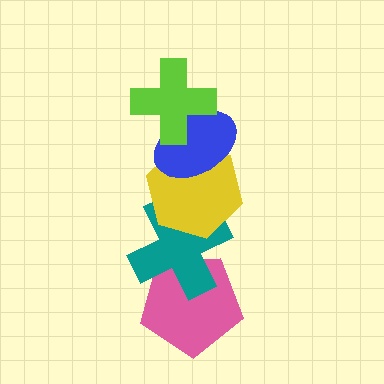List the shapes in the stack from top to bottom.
From top to bottom: the lime cross, the blue ellipse, the yellow hexagon, the teal cross, the pink pentagon.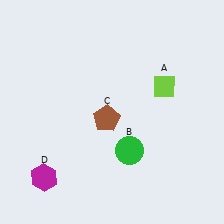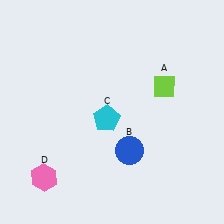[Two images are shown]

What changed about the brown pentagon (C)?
In Image 1, C is brown. In Image 2, it changed to cyan.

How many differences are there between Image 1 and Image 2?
There are 3 differences between the two images.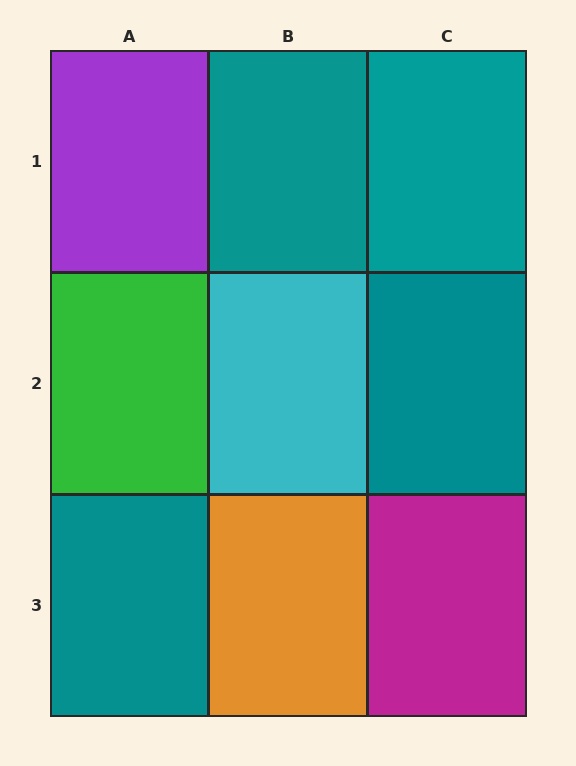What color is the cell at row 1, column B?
Teal.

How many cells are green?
1 cell is green.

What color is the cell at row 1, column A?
Purple.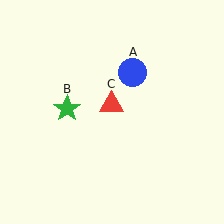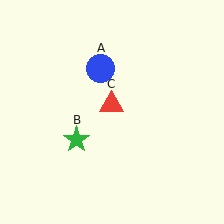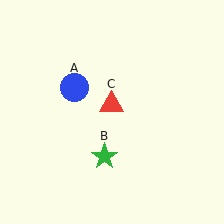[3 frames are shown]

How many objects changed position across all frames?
2 objects changed position: blue circle (object A), green star (object B).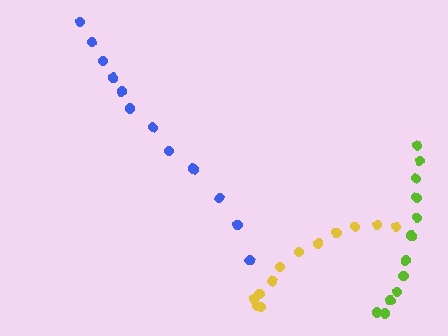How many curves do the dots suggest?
There are 3 distinct paths.